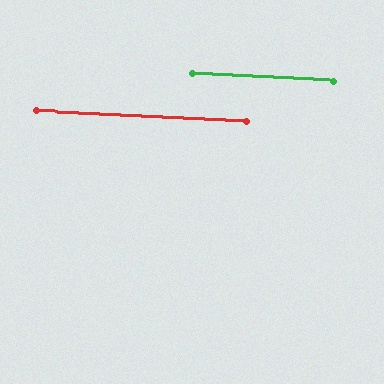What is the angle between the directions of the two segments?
Approximately 0 degrees.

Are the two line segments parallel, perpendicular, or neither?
Parallel — their directions differ by only 0.0°.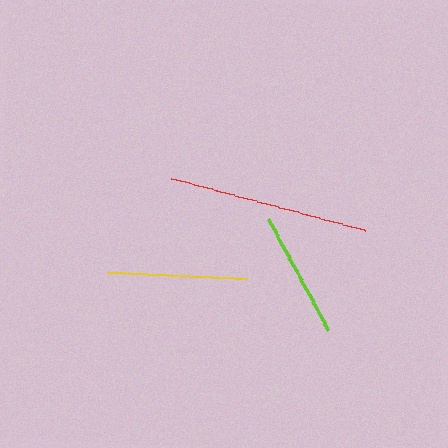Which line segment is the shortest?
The lime line is the shortest at approximately 126 pixels.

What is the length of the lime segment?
The lime segment is approximately 126 pixels long.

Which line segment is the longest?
The red line is the longest at approximately 201 pixels.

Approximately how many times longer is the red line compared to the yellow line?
The red line is approximately 1.4 times the length of the yellow line.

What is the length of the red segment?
The red segment is approximately 201 pixels long.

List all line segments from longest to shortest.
From longest to shortest: red, yellow, lime.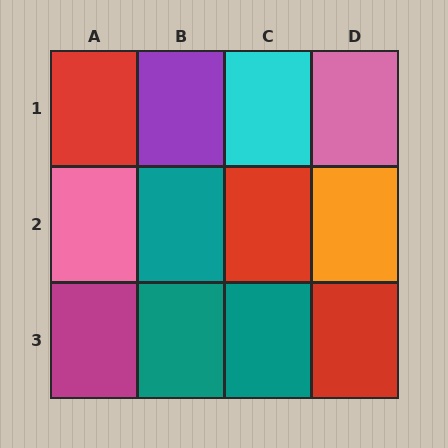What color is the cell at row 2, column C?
Red.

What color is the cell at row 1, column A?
Red.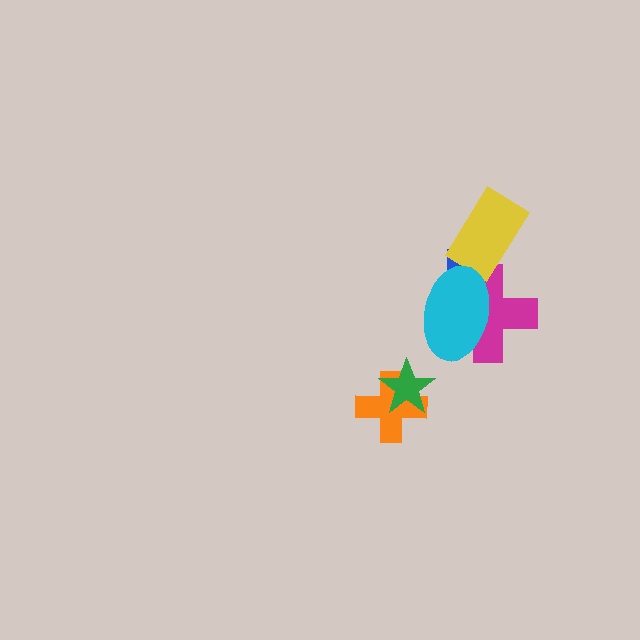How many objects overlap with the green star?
1 object overlaps with the green star.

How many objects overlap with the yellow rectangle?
2 objects overlap with the yellow rectangle.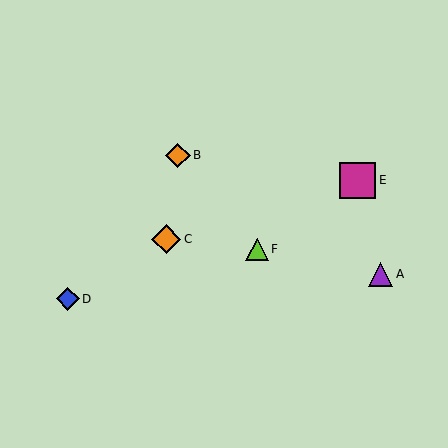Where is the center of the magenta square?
The center of the magenta square is at (358, 180).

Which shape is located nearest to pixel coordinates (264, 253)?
The lime triangle (labeled F) at (257, 249) is nearest to that location.